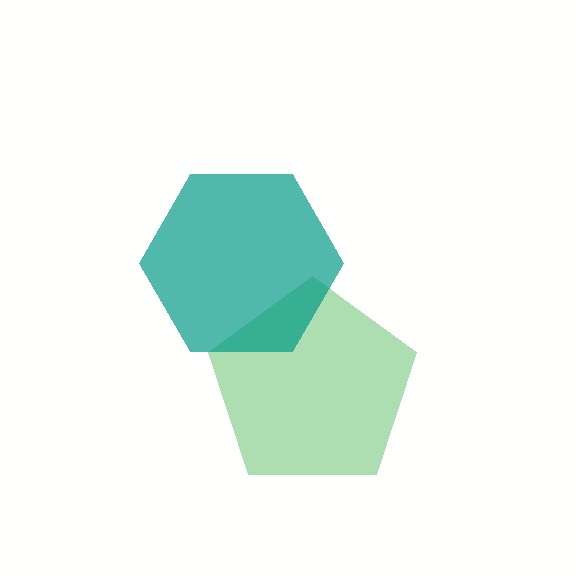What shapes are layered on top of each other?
The layered shapes are: a green pentagon, a teal hexagon.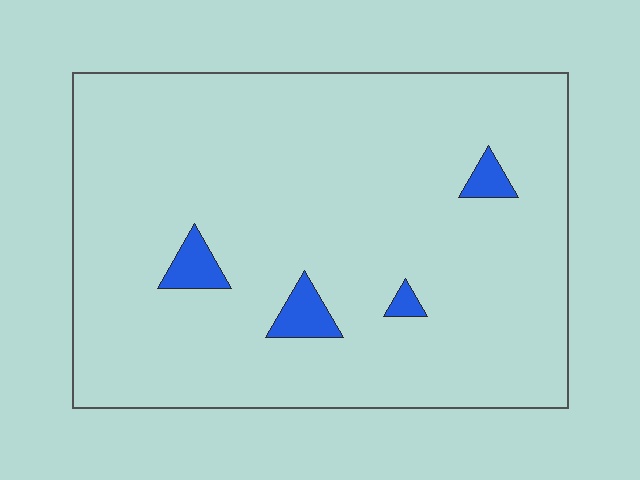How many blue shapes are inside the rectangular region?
4.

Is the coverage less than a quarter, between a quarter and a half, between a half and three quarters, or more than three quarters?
Less than a quarter.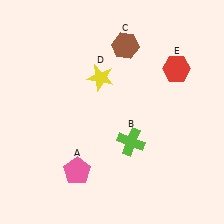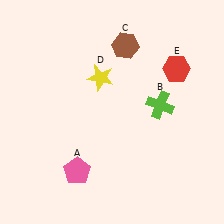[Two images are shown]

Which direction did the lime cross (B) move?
The lime cross (B) moved up.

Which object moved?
The lime cross (B) moved up.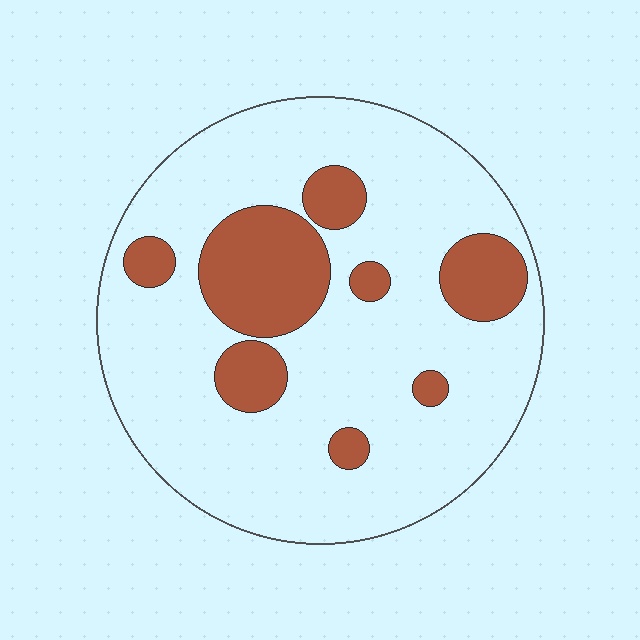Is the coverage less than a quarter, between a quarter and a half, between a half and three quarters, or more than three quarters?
Less than a quarter.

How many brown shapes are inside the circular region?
8.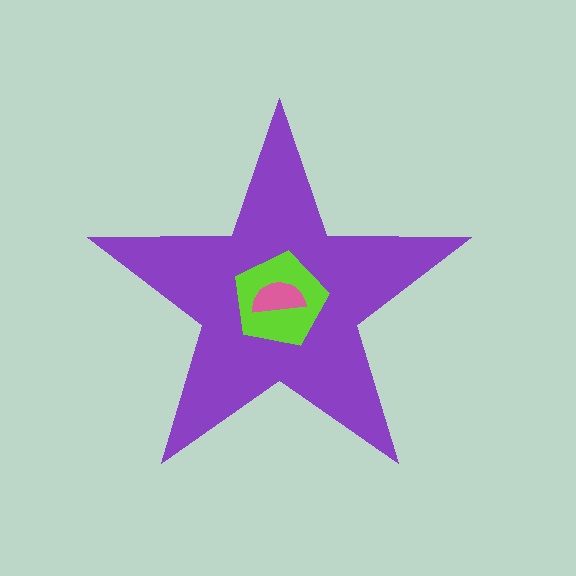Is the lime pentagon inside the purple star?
Yes.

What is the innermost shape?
The pink semicircle.